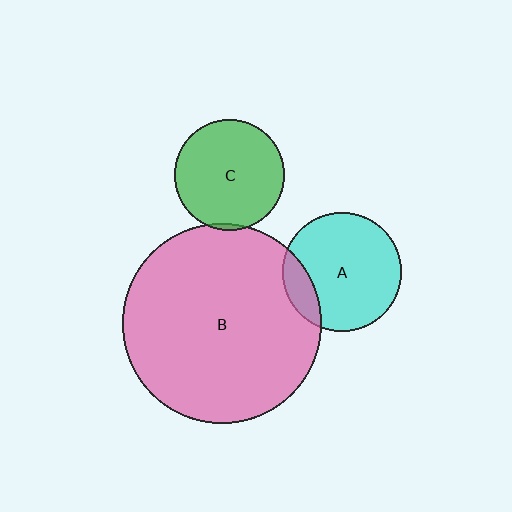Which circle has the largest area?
Circle B (pink).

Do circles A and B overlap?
Yes.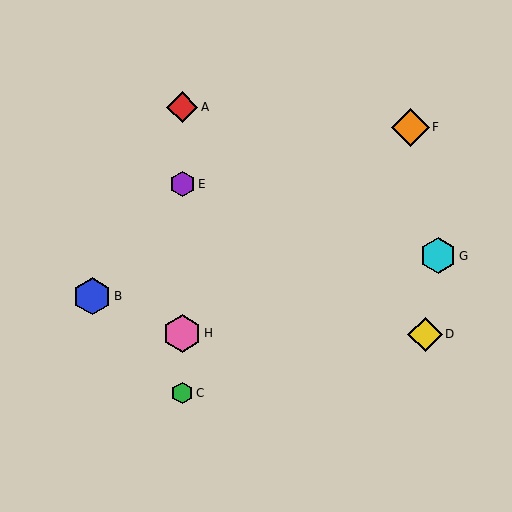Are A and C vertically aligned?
Yes, both are at x≈182.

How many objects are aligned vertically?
4 objects (A, C, E, H) are aligned vertically.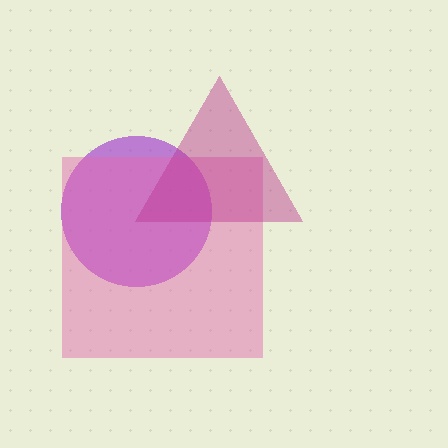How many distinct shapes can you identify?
There are 3 distinct shapes: a purple circle, a pink square, a magenta triangle.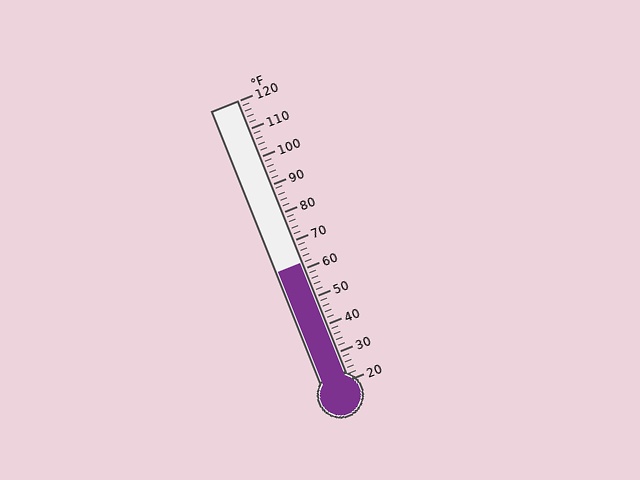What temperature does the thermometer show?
The thermometer shows approximately 62°F.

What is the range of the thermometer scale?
The thermometer scale ranges from 20°F to 120°F.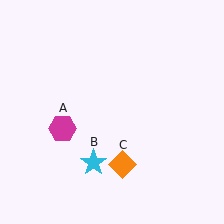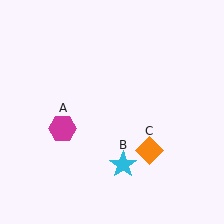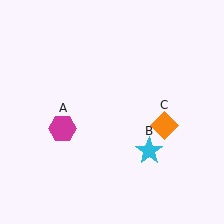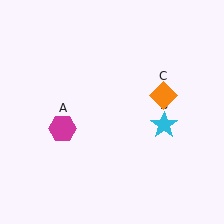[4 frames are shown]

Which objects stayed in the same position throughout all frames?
Magenta hexagon (object A) remained stationary.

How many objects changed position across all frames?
2 objects changed position: cyan star (object B), orange diamond (object C).